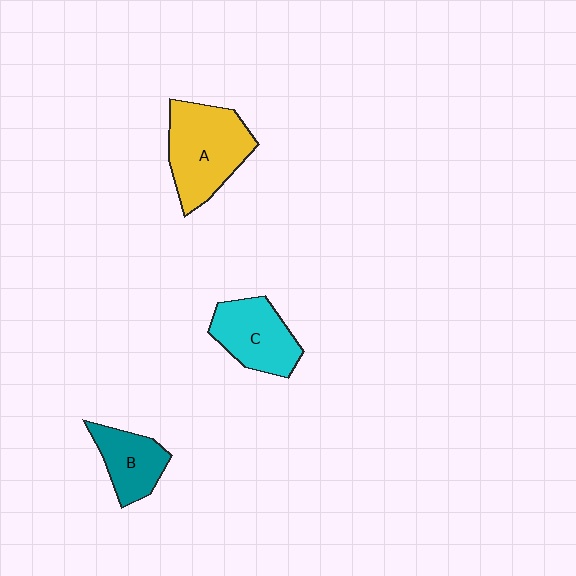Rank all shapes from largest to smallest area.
From largest to smallest: A (yellow), C (cyan), B (teal).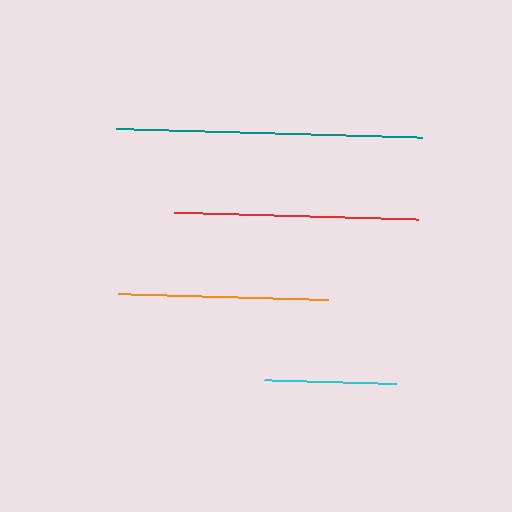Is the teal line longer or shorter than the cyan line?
The teal line is longer than the cyan line.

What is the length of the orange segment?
The orange segment is approximately 210 pixels long.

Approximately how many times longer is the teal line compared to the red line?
The teal line is approximately 1.3 times the length of the red line.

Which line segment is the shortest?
The cyan line is the shortest at approximately 132 pixels.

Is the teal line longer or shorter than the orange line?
The teal line is longer than the orange line.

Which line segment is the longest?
The teal line is the longest at approximately 307 pixels.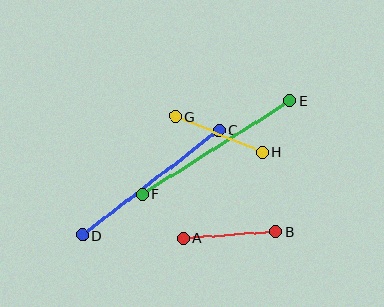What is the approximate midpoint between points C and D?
The midpoint is at approximately (151, 183) pixels.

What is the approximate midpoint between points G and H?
The midpoint is at approximately (219, 134) pixels.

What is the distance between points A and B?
The distance is approximately 93 pixels.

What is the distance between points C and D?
The distance is approximately 172 pixels.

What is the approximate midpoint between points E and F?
The midpoint is at approximately (216, 147) pixels.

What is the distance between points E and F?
The distance is approximately 175 pixels.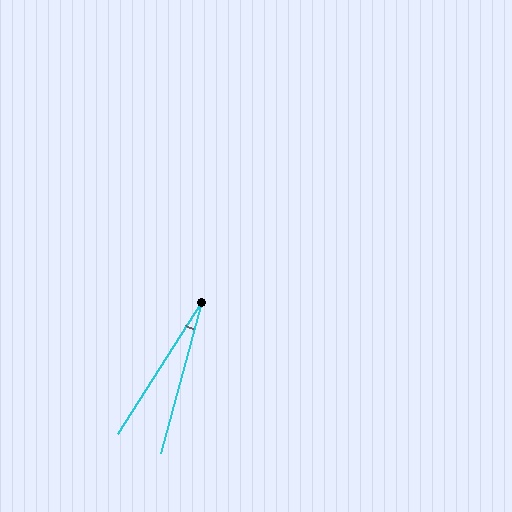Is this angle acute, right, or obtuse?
It is acute.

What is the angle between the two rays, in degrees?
Approximately 17 degrees.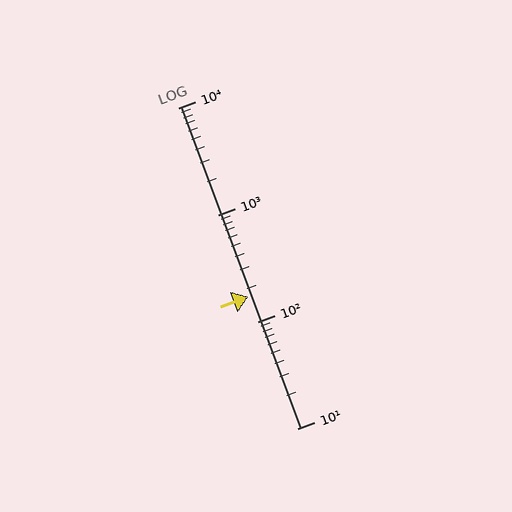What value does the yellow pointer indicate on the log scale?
The pointer indicates approximately 170.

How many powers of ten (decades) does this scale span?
The scale spans 3 decades, from 10 to 10000.